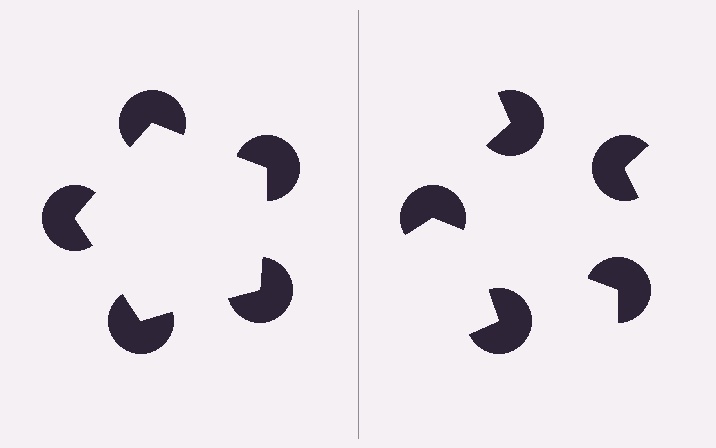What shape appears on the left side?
An illusory pentagon.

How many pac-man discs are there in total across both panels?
10 — 5 on each side.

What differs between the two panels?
The pac-man discs are positioned identically on both sides; only the wedge orientations differ. On the left they align to a pentagon; on the right they are misaligned.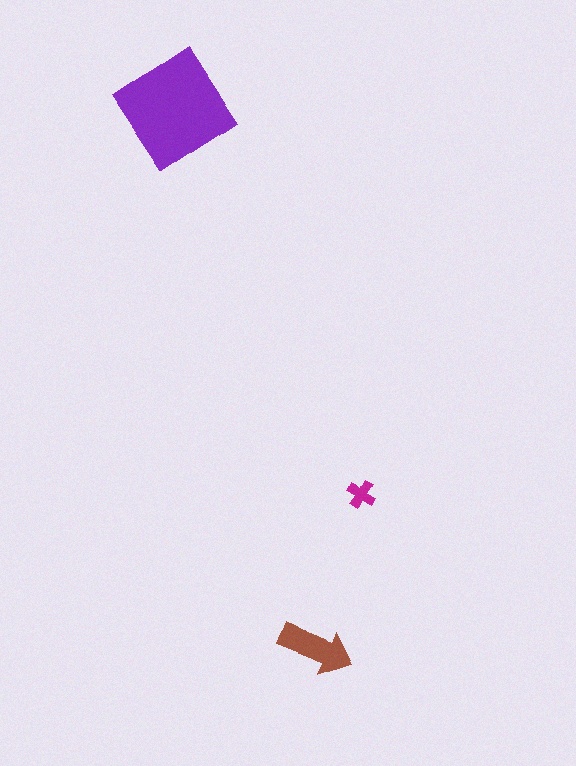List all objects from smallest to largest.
The magenta cross, the brown arrow, the purple diamond.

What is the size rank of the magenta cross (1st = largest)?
3rd.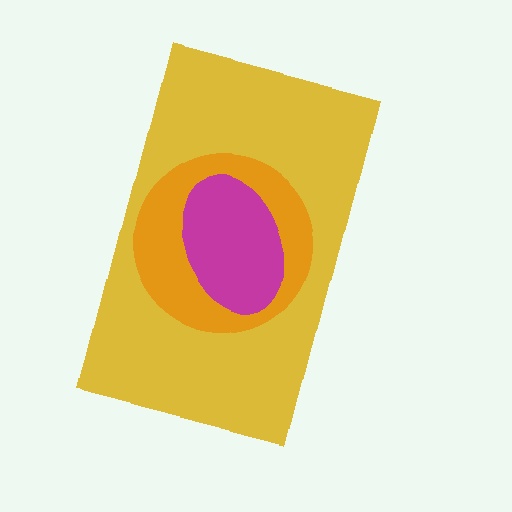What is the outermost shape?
The yellow rectangle.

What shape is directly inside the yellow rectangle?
The orange circle.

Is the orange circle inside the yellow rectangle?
Yes.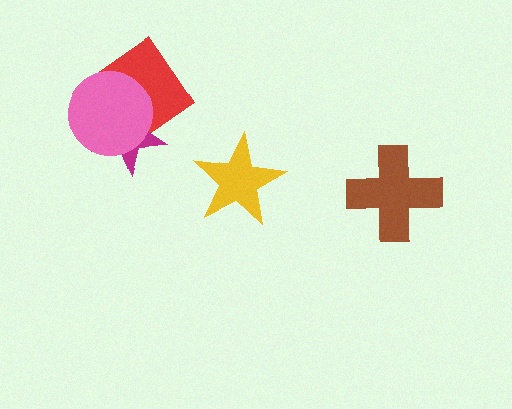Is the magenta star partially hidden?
Yes, it is partially covered by another shape.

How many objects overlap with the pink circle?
2 objects overlap with the pink circle.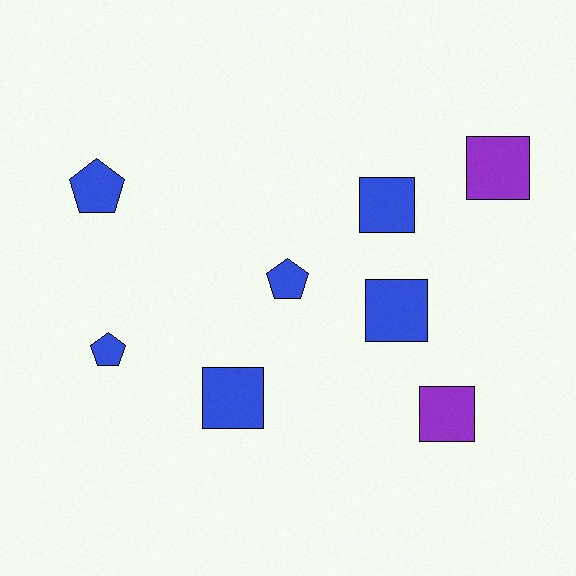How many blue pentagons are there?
There are 3 blue pentagons.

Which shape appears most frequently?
Square, with 5 objects.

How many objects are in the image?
There are 8 objects.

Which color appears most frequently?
Blue, with 6 objects.